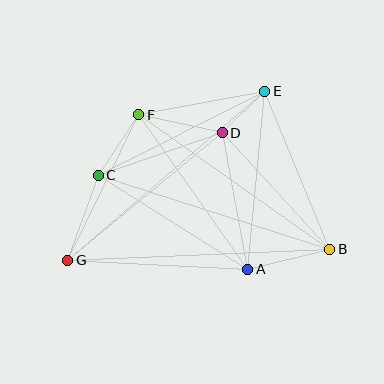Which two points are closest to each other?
Points D and E are closest to each other.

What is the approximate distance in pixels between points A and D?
The distance between A and D is approximately 139 pixels.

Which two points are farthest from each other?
Points B and G are farthest from each other.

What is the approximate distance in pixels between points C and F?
The distance between C and F is approximately 73 pixels.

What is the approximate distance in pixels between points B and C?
The distance between B and C is approximately 243 pixels.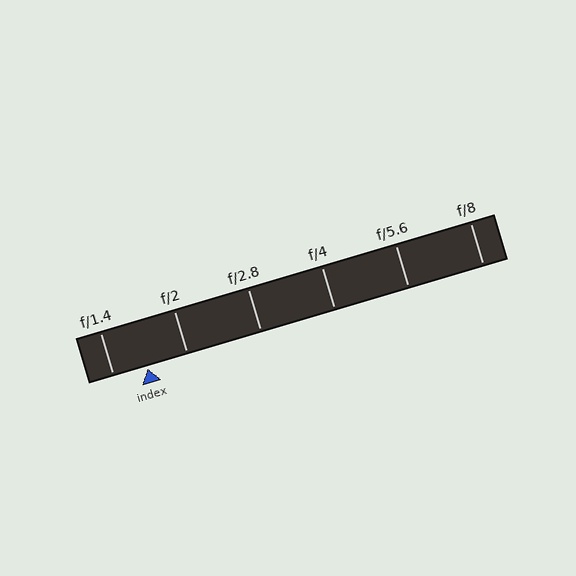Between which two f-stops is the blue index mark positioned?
The index mark is between f/1.4 and f/2.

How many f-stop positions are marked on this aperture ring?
There are 6 f-stop positions marked.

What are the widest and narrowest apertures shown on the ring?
The widest aperture shown is f/1.4 and the narrowest is f/8.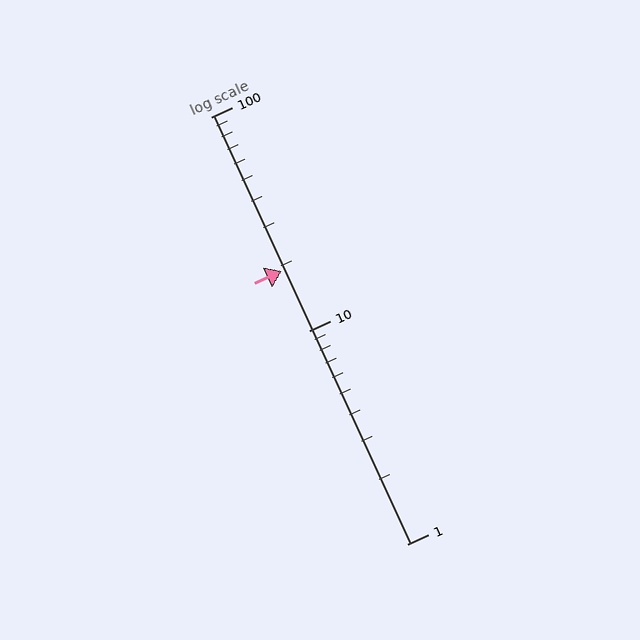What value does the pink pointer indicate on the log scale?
The pointer indicates approximately 19.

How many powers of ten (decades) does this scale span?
The scale spans 2 decades, from 1 to 100.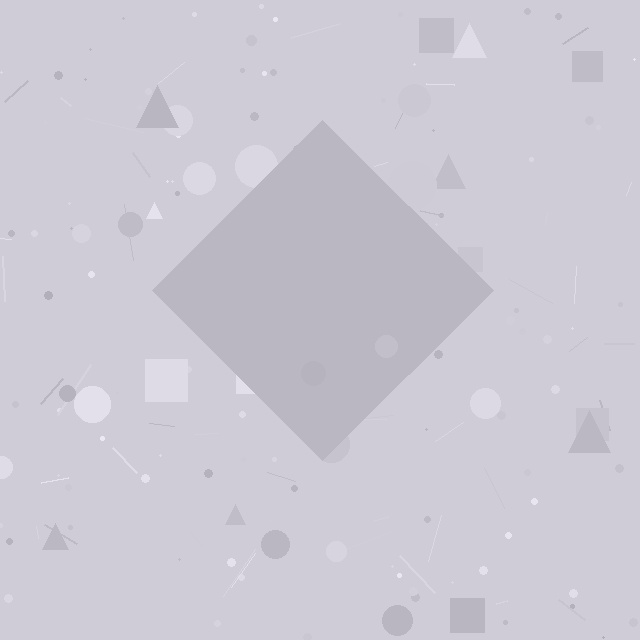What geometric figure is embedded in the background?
A diamond is embedded in the background.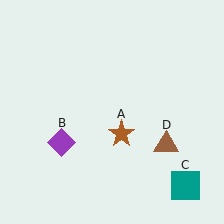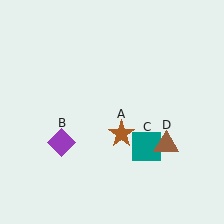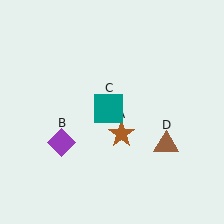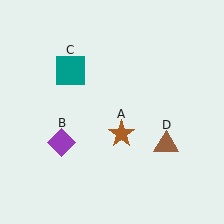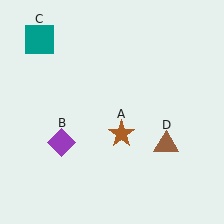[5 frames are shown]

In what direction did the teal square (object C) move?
The teal square (object C) moved up and to the left.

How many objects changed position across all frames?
1 object changed position: teal square (object C).